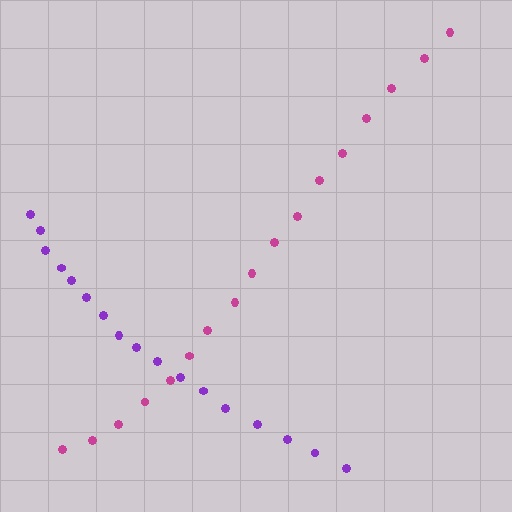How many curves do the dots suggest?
There are 2 distinct paths.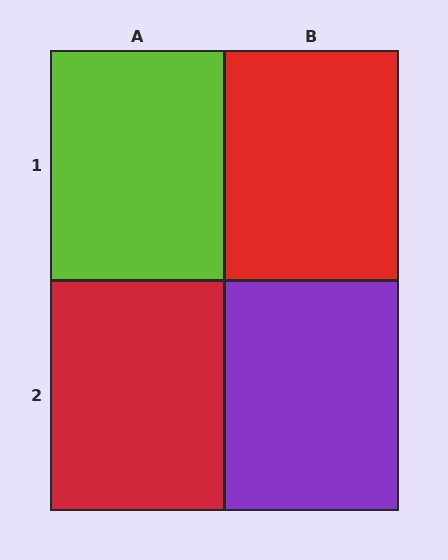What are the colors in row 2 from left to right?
Red, purple.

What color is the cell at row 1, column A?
Lime.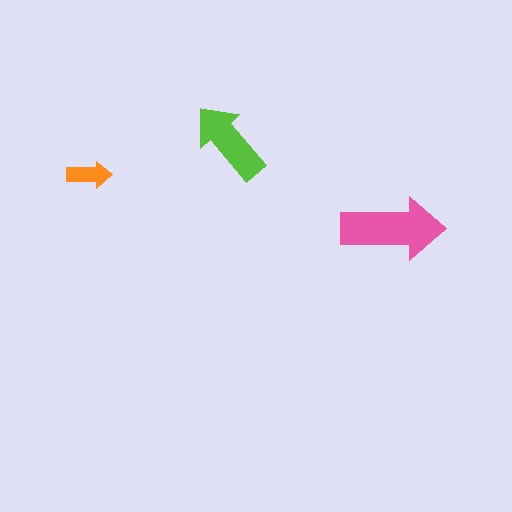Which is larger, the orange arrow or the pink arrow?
The pink one.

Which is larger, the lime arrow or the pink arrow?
The pink one.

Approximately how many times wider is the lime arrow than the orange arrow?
About 2 times wider.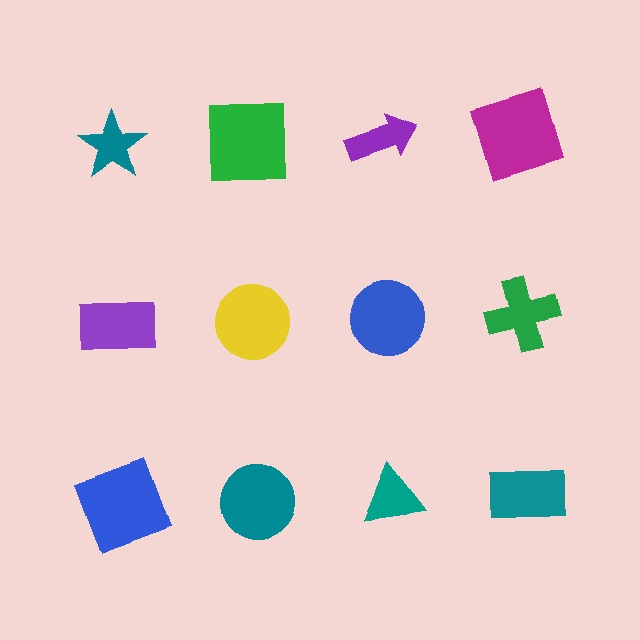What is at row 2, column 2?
A yellow circle.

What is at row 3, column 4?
A teal rectangle.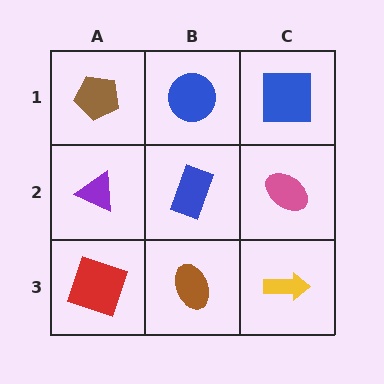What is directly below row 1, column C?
A pink ellipse.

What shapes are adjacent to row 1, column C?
A pink ellipse (row 2, column C), a blue circle (row 1, column B).